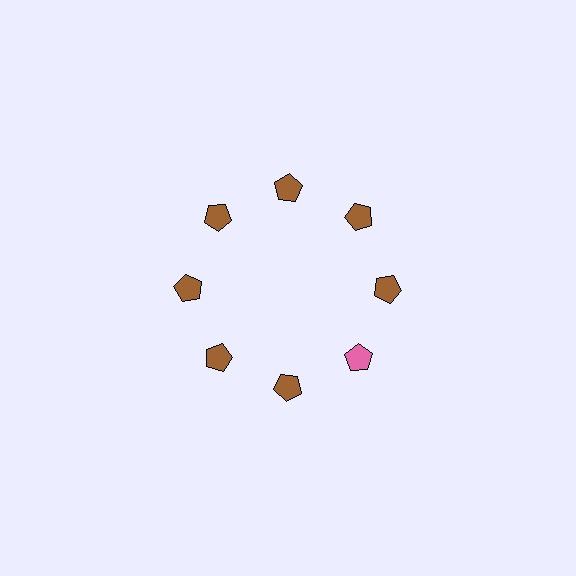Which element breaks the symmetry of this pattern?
The pink pentagon at roughly the 4 o'clock position breaks the symmetry. All other shapes are brown pentagons.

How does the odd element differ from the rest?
It has a different color: pink instead of brown.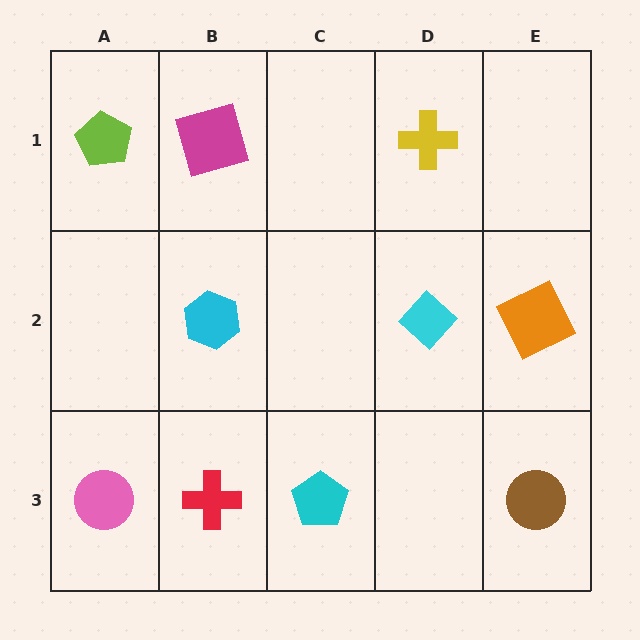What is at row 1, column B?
A magenta square.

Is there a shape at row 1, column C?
No, that cell is empty.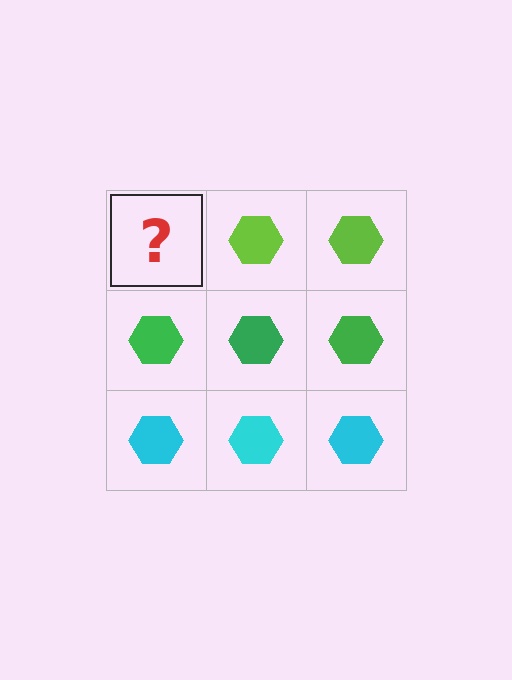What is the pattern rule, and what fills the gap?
The rule is that each row has a consistent color. The gap should be filled with a lime hexagon.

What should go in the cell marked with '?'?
The missing cell should contain a lime hexagon.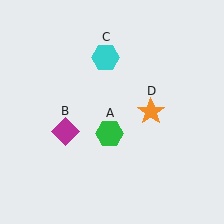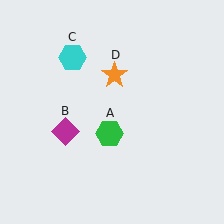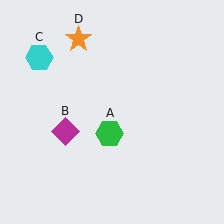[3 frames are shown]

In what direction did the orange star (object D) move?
The orange star (object D) moved up and to the left.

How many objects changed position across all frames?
2 objects changed position: cyan hexagon (object C), orange star (object D).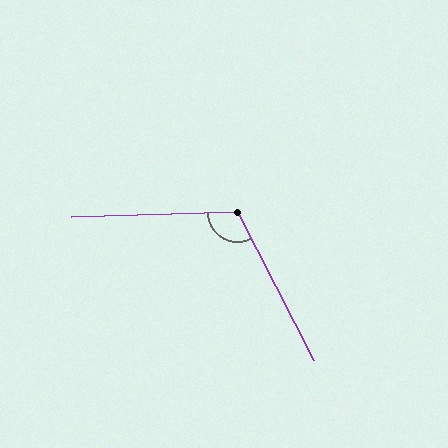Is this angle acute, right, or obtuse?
It is obtuse.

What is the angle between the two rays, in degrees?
Approximately 115 degrees.